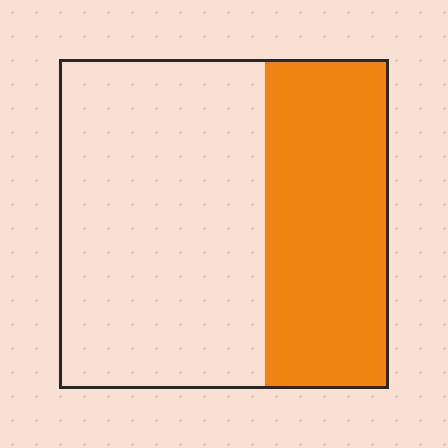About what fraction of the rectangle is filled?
About three eighths (3/8).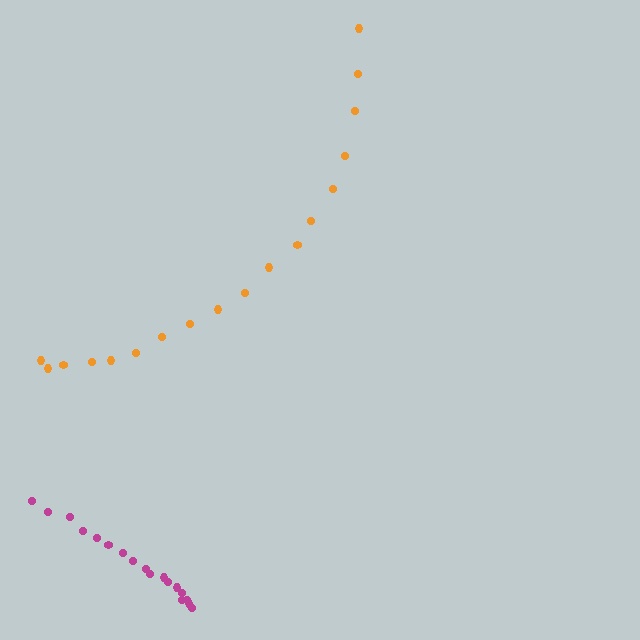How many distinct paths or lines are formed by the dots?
There are 2 distinct paths.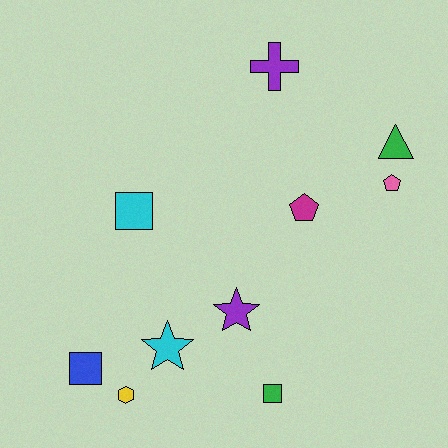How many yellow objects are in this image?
There is 1 yellow object.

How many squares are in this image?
There are 3 squares.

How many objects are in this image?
There are 10 objects.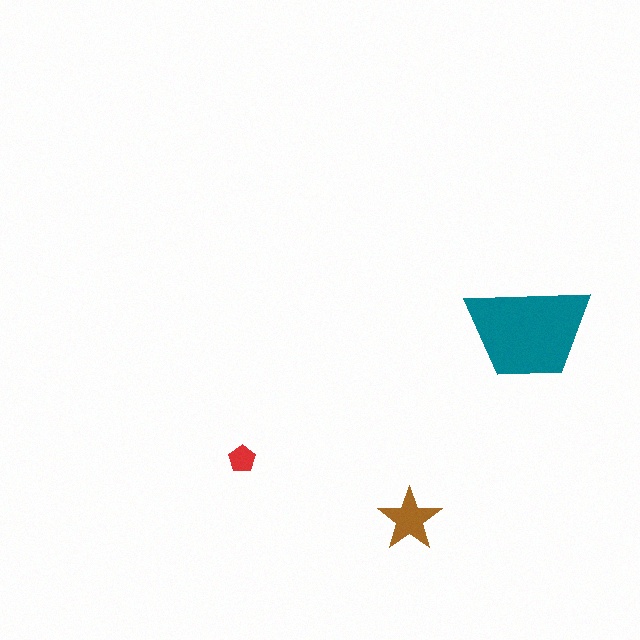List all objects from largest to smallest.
The teal trapezoid, the brown star, the red pentagon.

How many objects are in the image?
There are 3 objects in the image.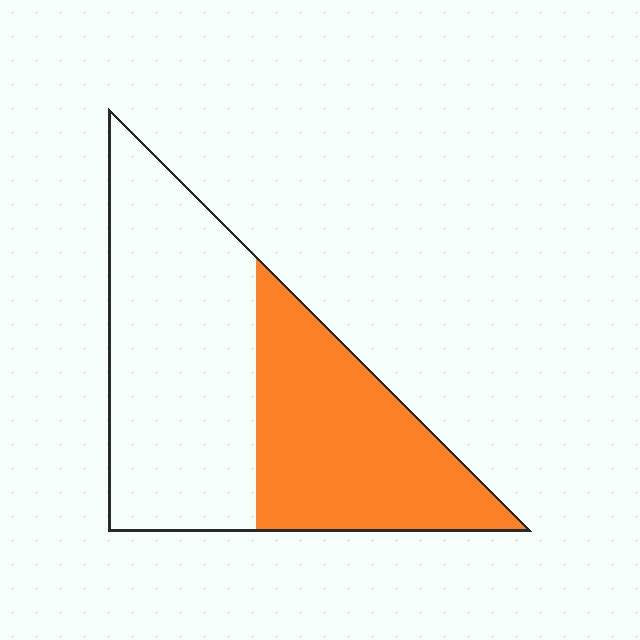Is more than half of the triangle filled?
No.